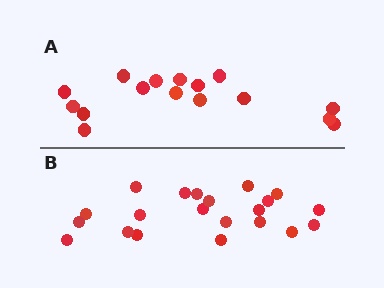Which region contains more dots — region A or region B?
Region B (the bottom region) has more dots.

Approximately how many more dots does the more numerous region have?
Region B has about 5 more dots than region A.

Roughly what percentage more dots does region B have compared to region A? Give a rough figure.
About 30% more.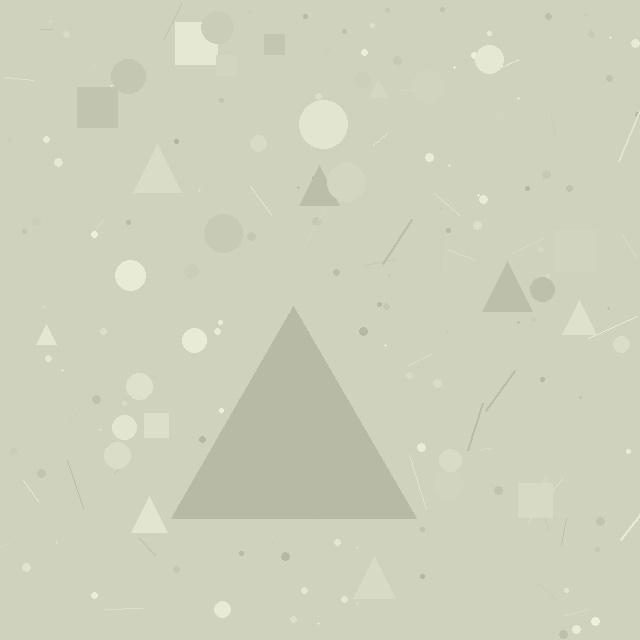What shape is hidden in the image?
A triangle is hidden in the image.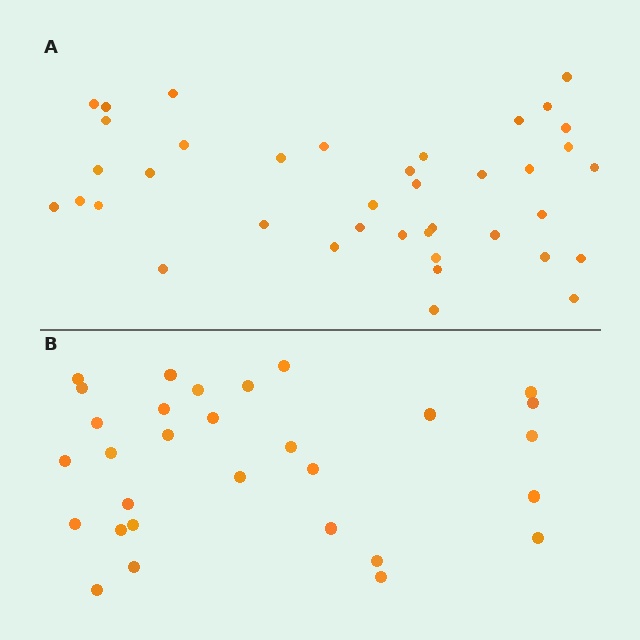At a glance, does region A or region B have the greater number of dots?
Region A (the top region) has more dots.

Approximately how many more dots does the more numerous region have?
Region A has roughly 8 or so more dots than region B.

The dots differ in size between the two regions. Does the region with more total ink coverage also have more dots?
No. Region B has more total ink coverage because its dots are larger, but region A actually contains more individual dots. Total area can be misleading — the number of items is what matters here.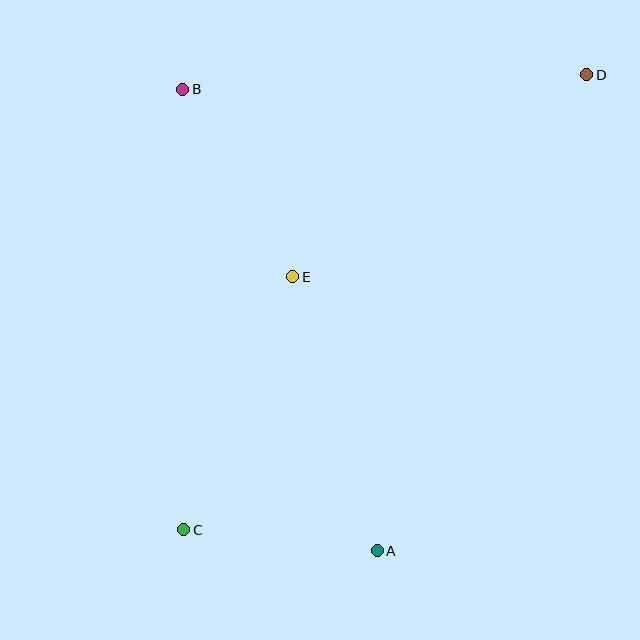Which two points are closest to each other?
Points A and C are closest to each other.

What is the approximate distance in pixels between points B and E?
The distance between B and E is approximately 217 pixels.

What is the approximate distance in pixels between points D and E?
The distance between D and E is approximately 357 pixels.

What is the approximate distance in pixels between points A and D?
The distance between A and D is approximately 520 pixels.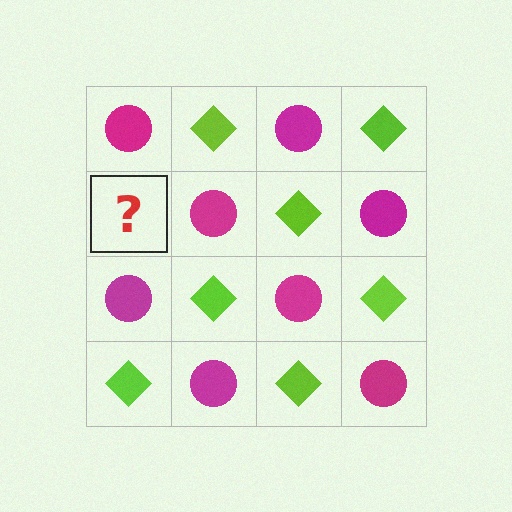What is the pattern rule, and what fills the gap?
The rule is that it alternates magenta circle and lime diamond in a checkerboard pattern. The gap should be filled with a lime diamond.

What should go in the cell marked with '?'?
The missing cell should contain a lime diamond.